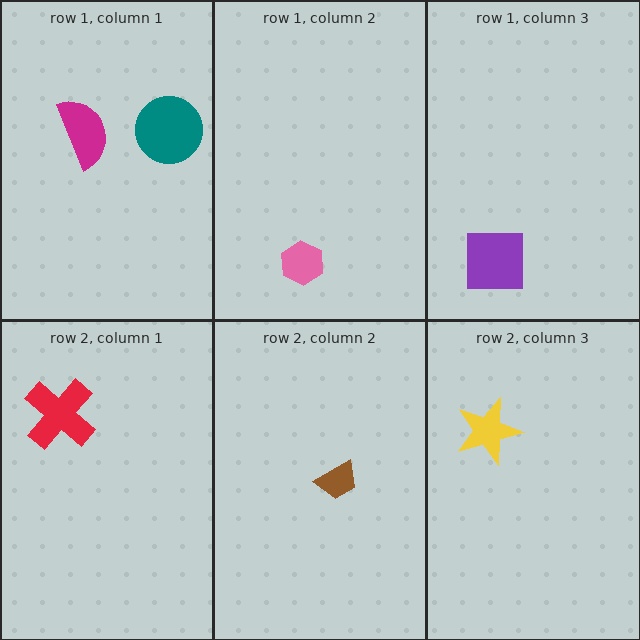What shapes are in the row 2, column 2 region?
The brown trapezoid.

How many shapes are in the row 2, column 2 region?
1.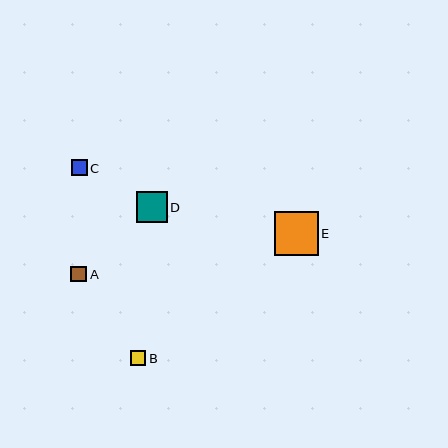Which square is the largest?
Square E is the largest with a size of approximately 44 pixels.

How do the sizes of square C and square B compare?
Square C and square B are approximately the same size.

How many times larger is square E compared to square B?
Square E is approximately 2.8 times the size of square B.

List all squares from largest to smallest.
From largest to smallest: E, D, A, C, B.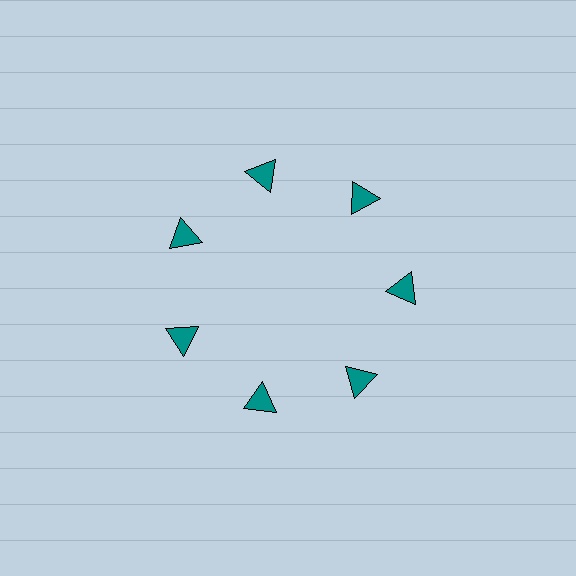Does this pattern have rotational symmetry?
Yes, this pattern has 7-fold rotational symmetry. It looks the same after rotating 51 degrees around the center.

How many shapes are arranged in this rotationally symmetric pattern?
There are 7 shapes, arranged in 7 groups of 1.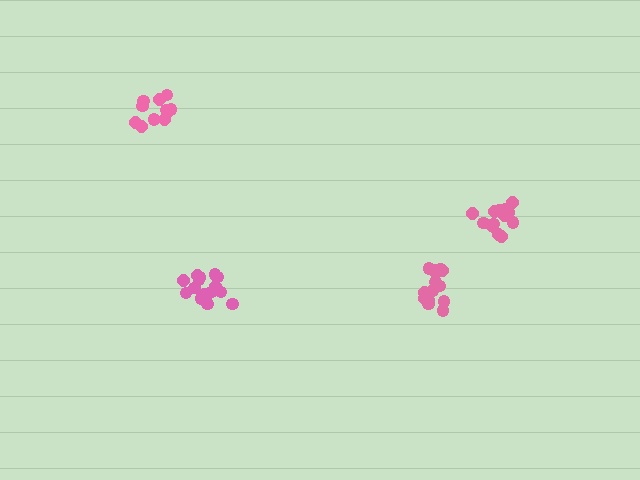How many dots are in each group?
Group 1: 15 dots, Group 2: 11 dots, Group 3: 14 dots, Group 4: 17 dots (57 total).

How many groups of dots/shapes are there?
There are 4 groups.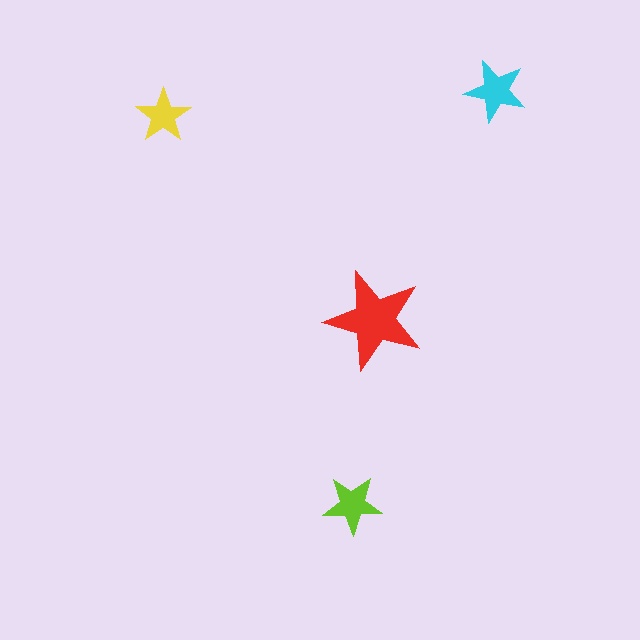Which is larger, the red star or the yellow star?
The red one.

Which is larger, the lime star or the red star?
The red one.